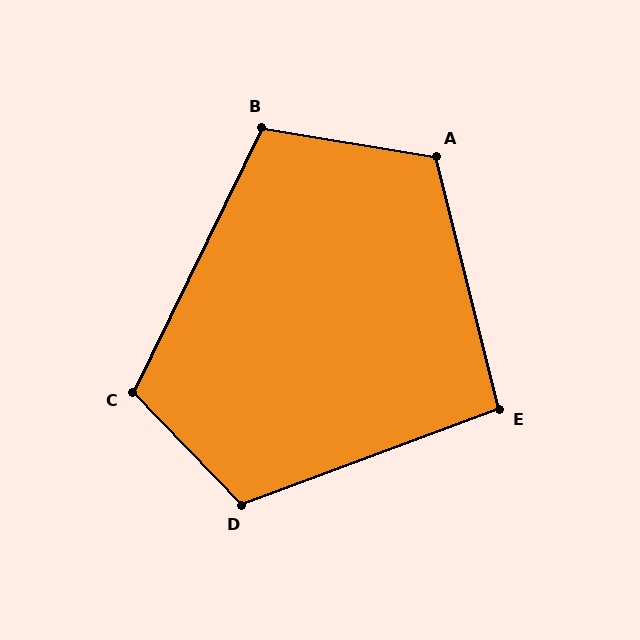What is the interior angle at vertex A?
Approximately 113 degrees (obtuse).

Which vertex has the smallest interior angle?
E, at approximately 96 degrees.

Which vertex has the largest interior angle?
D, at approximately 114 degrees.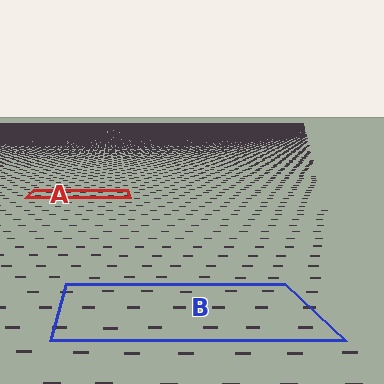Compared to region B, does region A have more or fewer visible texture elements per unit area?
Region A has more texture elements per unit area — they are packed more densely because it is farther away.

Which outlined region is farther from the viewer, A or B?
Region A is farther from the viewer — the texture elements inside it appear smaller and more densely packed.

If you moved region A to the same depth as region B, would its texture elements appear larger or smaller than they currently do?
They would appear larger. At a closer depth, the same texture elements are projected at a bigger on-screen size.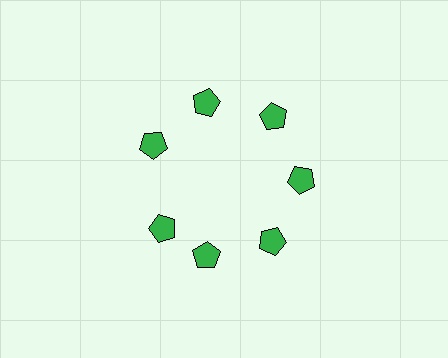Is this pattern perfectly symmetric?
No. The 7 green pentagons are arranged in a ring, but one element near the 8 o'clock position is rotated out of alignment along the ring, breaking the 7-fold rotational symmetry.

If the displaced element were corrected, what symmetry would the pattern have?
It would have 7-fold rotational symmetry — the pattern would map onto itself every 51 degrees.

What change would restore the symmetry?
The symmetry would be restored by rotating it back into even spacing with its neighbors so that all 7 pentagons sit at equal angles and equal distance from the center.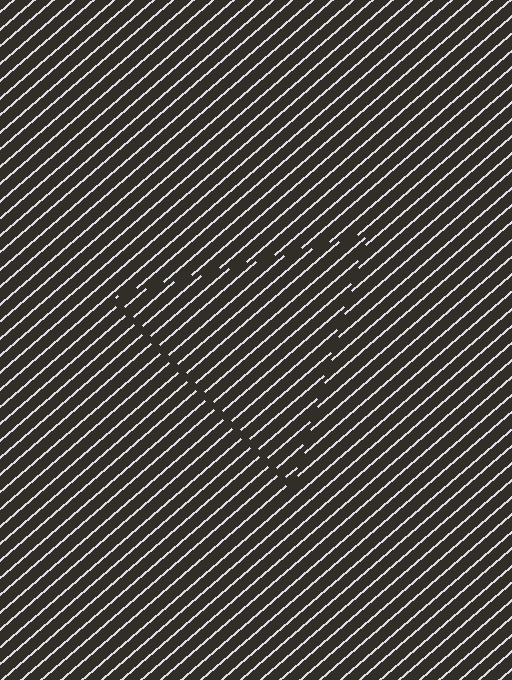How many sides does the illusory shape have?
3 sides — the line-ends trace a triangle.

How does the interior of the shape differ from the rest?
The interior of the shape contains the same grating, shifted by half a period — the contour is defined by the phase discontinuity where line-ends from the inner and outer gratings abut.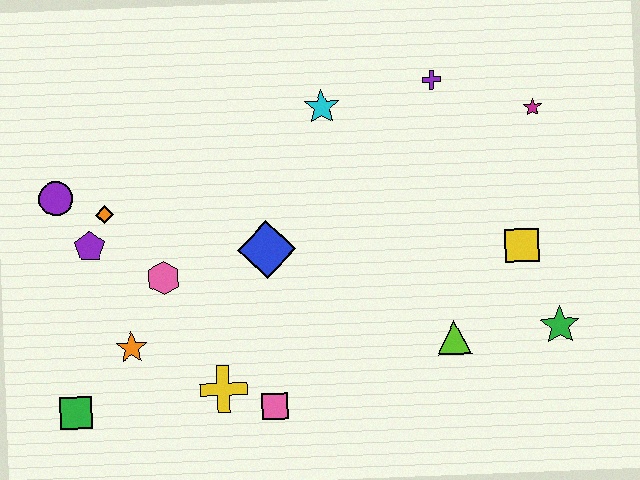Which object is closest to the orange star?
The pink hexagon is closest to the orange star.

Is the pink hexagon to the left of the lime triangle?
Yes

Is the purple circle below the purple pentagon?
No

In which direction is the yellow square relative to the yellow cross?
The yellow square is to the right of the yellow cross.